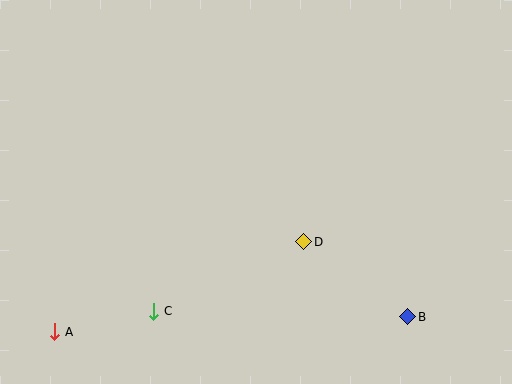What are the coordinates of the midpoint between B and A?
The midpoint between B and A is at (231, 324).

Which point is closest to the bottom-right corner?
Point B is closest to the bottom-right corner.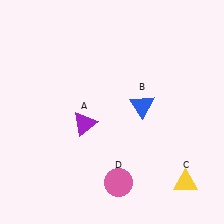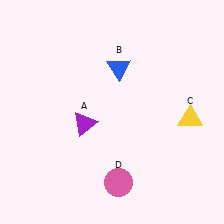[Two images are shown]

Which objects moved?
The objects that moved are: the blue triangle (B), the yellow triangle (C).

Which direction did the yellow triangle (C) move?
The yellow triangle (C) moved up.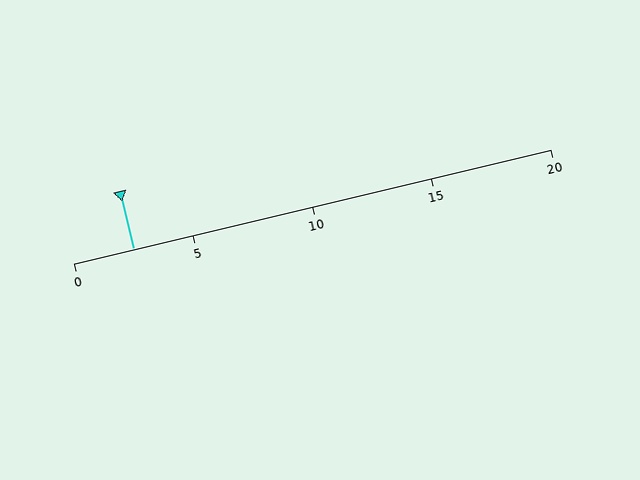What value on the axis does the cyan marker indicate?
The marker indicates approximately 2.5.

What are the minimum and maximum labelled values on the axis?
The axis runs from 0 to 20.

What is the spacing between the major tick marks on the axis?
The major ticks are spaced 5 apart.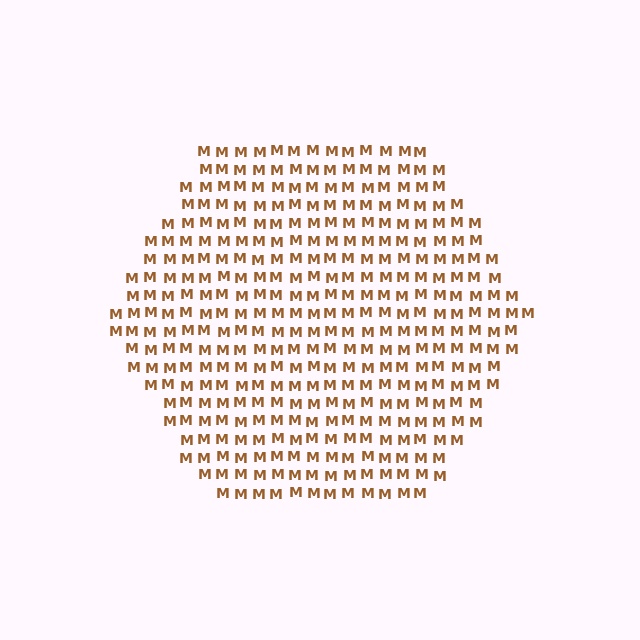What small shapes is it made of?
It is made of small letter M's.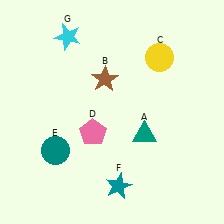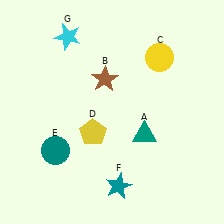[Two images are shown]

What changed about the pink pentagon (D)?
In Image 1, D is pink. In Image 2, it changed to yellow.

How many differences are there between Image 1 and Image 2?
There is 1 difference between the two images.